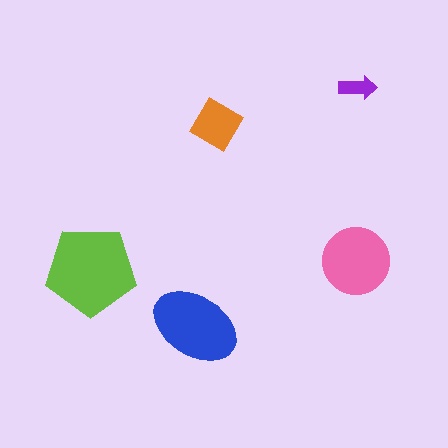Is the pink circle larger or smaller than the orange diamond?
Larger.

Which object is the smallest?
The purple arrow.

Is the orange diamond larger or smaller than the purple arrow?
Larger.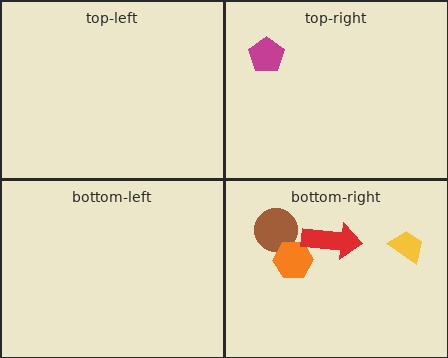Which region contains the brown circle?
The bottom-right region.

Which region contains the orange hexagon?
The bottom-right region.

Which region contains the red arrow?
The bottom-right region.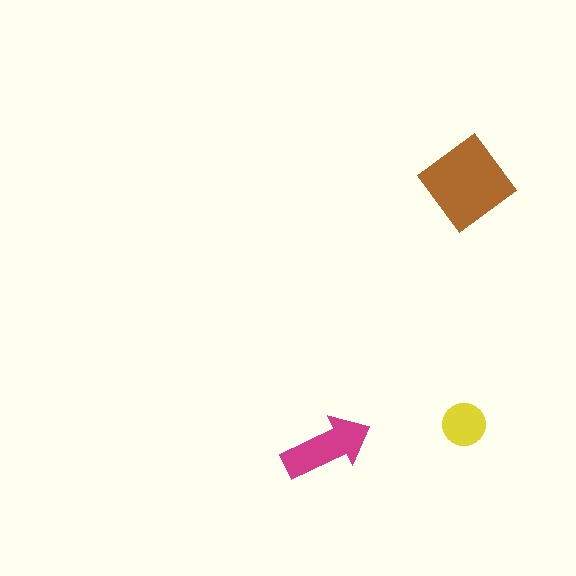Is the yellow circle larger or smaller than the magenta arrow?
Smaller.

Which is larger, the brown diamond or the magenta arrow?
The brown diamond.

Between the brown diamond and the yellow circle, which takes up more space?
The brown diamond.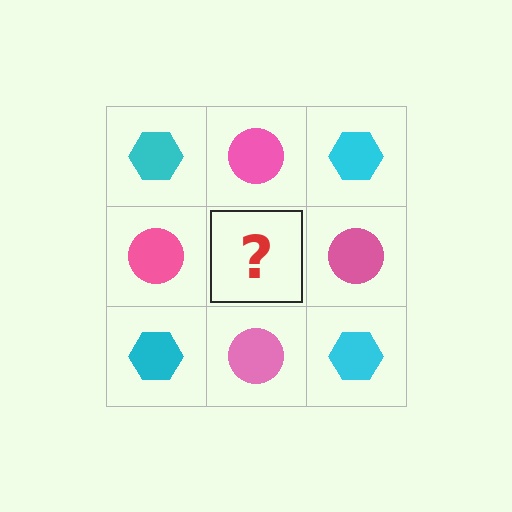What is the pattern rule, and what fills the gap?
The rule is that it alternates cyan hexagon and pink circle in a checkerboard pattern. The gap should be filled with a cyan hexagon.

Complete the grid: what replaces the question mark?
The question mark should be replaced with a cyan hexagon.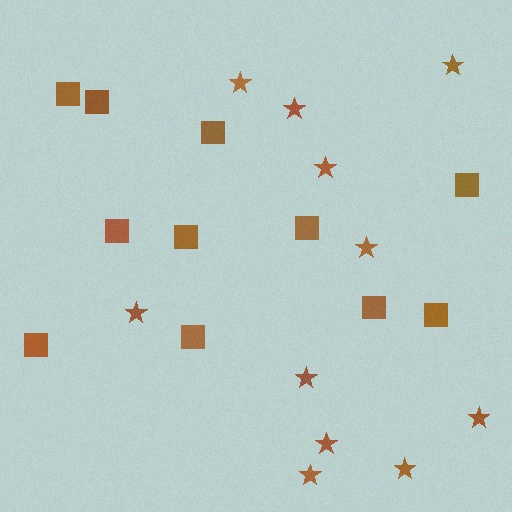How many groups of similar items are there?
There are 2 groups: one group of squares (11) and one group of stars (11).